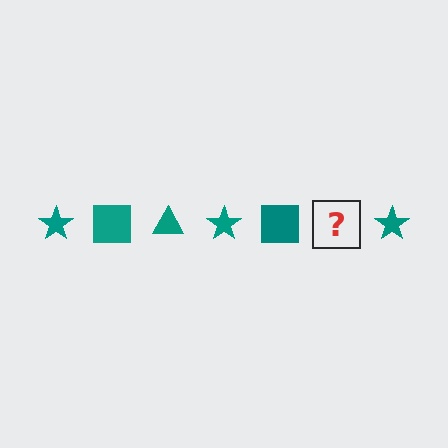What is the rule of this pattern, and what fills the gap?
The rule is that the pattern cycles through star, square, triangle shapes in teal. The gap should be filled with a teal triangle.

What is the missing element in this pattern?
The missing element is a teal triangle.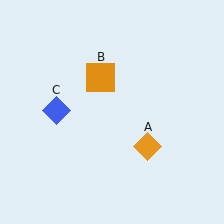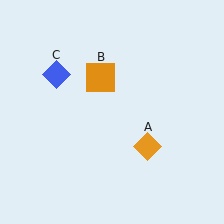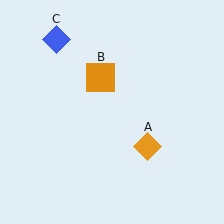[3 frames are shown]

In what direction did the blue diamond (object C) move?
The blue diamond (object C) moved up.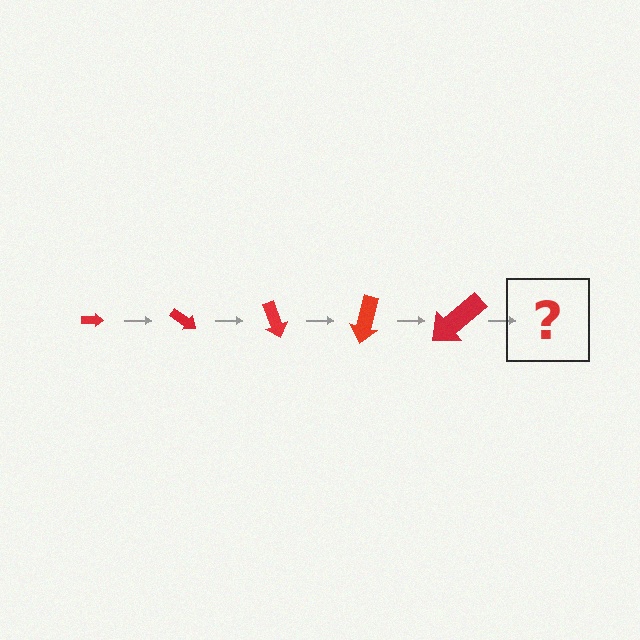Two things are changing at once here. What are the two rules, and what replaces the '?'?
The two rules are that the arrow grows larger each step and it rotates 35 degrees each step. The '?' should be an arrow, larger than the previous one and rotated 175 degrees from the start.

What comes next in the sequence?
The next element should be an arrow, larger than the previous one and rotated 175 degrees from the start.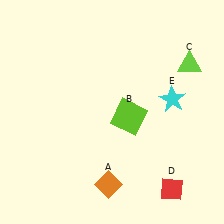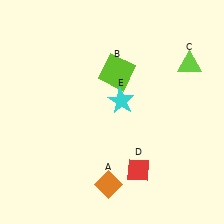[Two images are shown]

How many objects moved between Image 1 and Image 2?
3 objects moved between the two images.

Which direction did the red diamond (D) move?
The red diamond (D) moved left.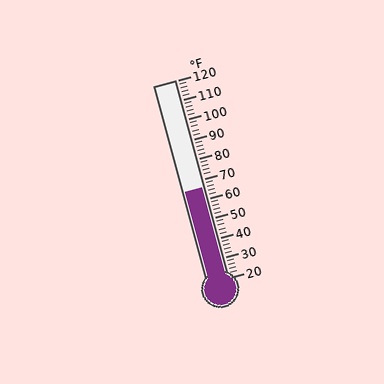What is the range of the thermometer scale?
The thermometer scale ranges from 20°F to 120°F.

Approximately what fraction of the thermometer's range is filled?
The thermometer is filled to approximately 45% of its range.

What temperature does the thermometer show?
The thermometer shows approximately 66°F.